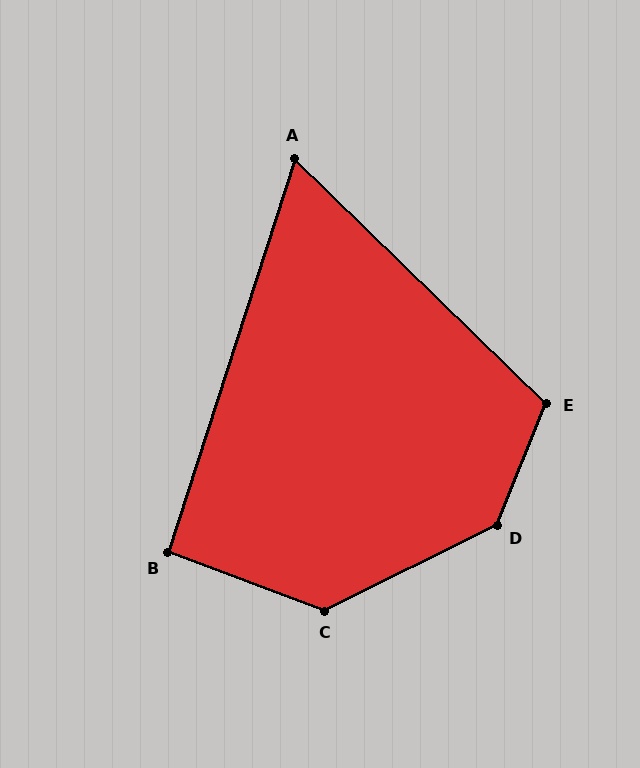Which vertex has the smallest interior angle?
A, at approximately 64 degrees.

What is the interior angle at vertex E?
Approximately 113 degrees (obtuse).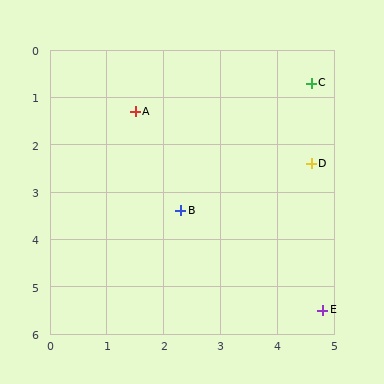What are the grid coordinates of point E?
Point E is at approximately (4.8, 5.5).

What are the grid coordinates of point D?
Point D is at approximately (4.6, 2.4).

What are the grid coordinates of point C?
Point C is at approximately (4.6, 0.7).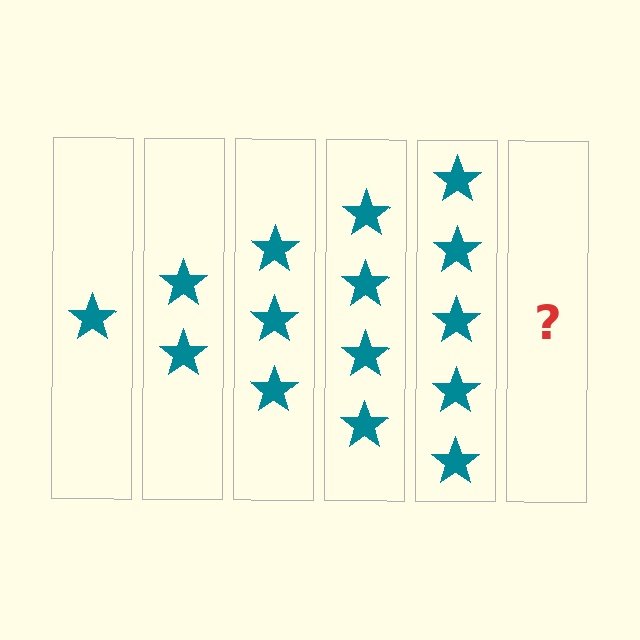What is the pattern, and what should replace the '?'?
The pattern is that each step adds one more star. The '?' should be 6 stars.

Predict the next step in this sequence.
The next step is 6 stars.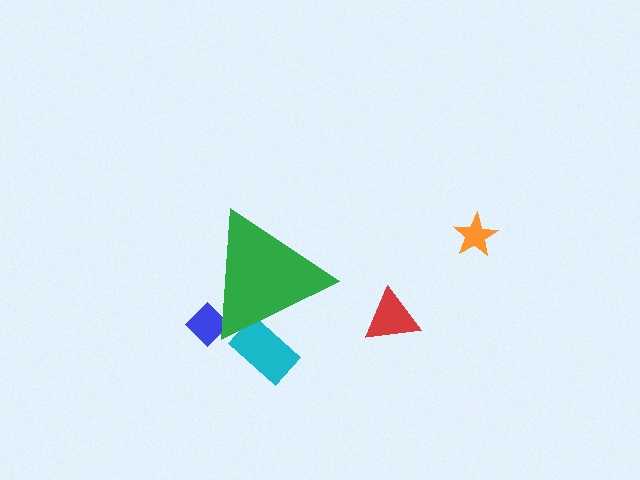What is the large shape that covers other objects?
A green triangle.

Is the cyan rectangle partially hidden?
Yes, the cyan rectangle is partially hidden behind the green triangle.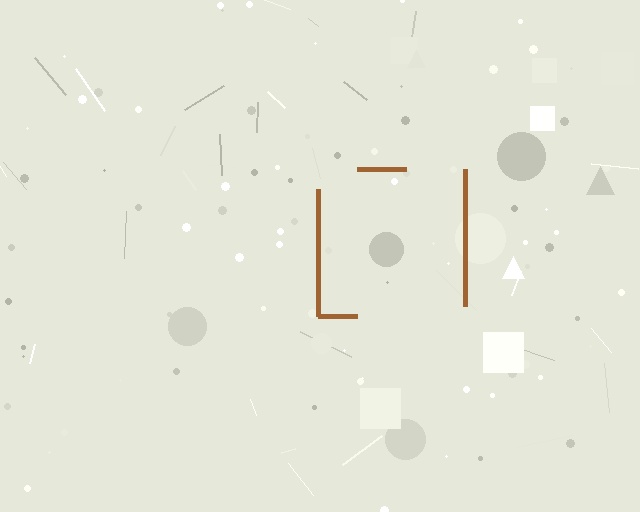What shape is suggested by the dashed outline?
The dashed outline suggests a square.